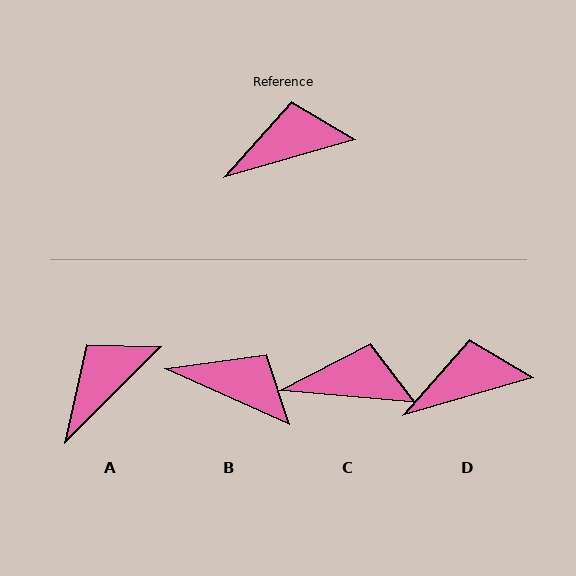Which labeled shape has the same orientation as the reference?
D.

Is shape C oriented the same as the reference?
No, it is off by about 21 degrees.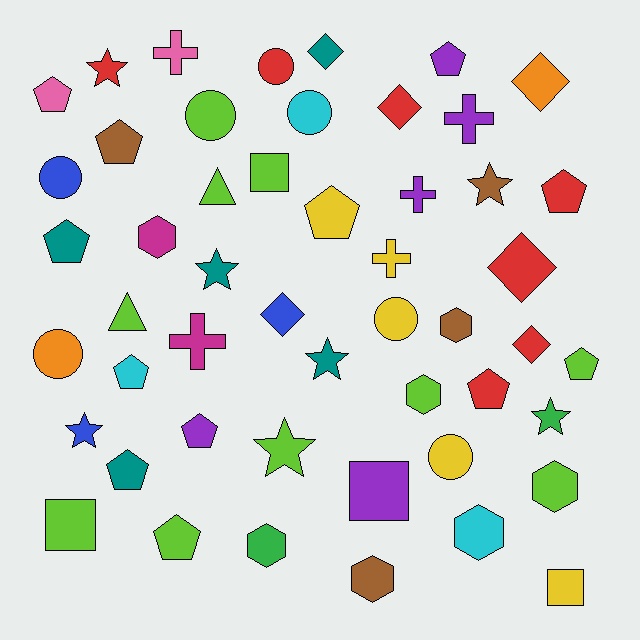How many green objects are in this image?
There are 2 green objects.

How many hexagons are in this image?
There are 7 hexagons.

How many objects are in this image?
There are 50 objects.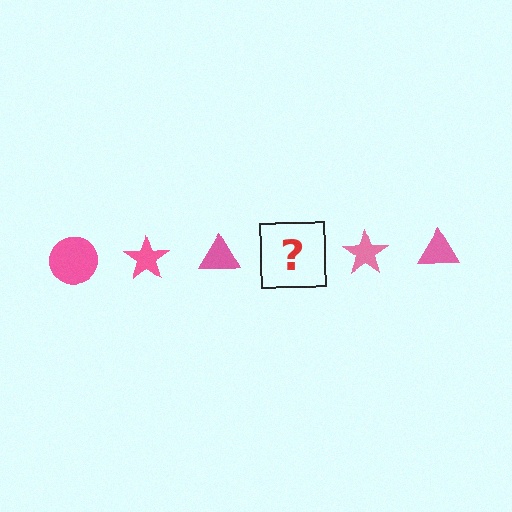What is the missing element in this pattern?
The missing element is a pink circle.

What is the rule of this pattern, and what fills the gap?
The rule is that the pattern cycles through circle, star, triangle shapes in pink. The gap should be filled with a pink circle.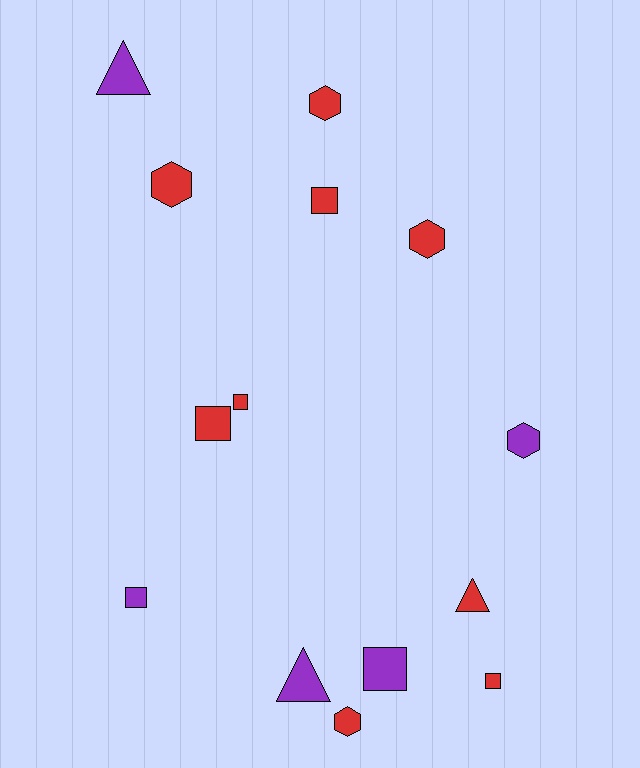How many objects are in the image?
There are 14 objects.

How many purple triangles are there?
There are 2 purple triangles.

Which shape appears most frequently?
Square, with 6 objects.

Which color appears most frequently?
Red, with 9 objects.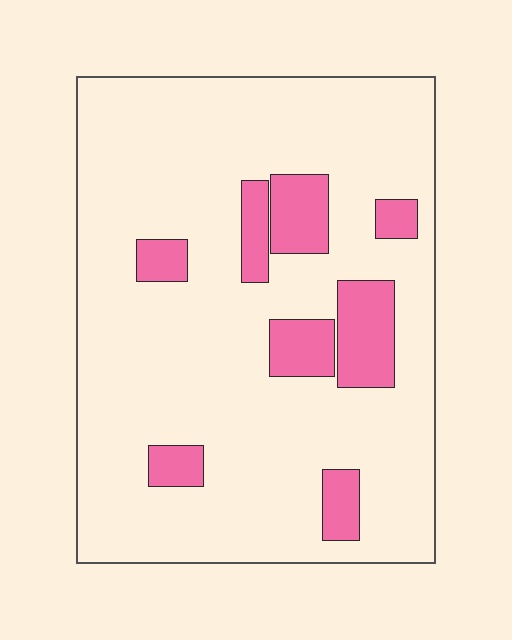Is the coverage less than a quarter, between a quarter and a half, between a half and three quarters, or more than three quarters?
Less than a quarter.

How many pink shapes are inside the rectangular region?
8.